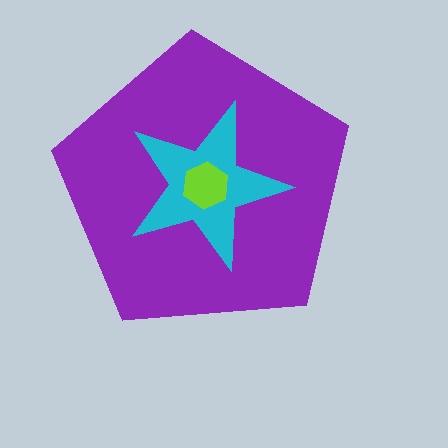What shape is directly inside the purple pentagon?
The cyan star.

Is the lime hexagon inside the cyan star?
Yes.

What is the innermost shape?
The lime hexagon.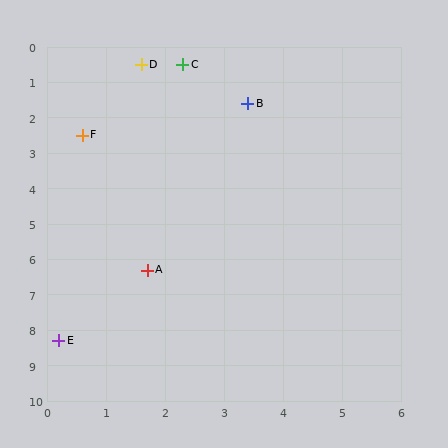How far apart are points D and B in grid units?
Points D and B are about 2.1 grid units apart.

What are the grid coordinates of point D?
Point D is at approximately (1.6, 0.5).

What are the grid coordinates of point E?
Point E is at approximately (0.2, 8.3).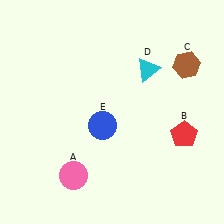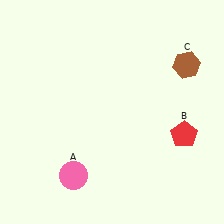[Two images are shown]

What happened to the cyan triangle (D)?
The cyan triangle (D) was removed in Image 2. It was in the top-right area of Image 1.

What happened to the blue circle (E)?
The blue circle (E) was removed in Image 2. It was in the bottom-left area of Image 1.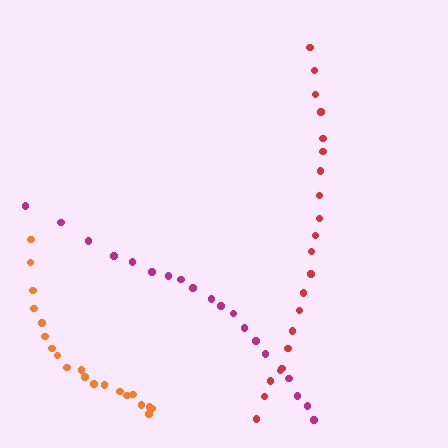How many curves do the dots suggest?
There are 3 distinct paths.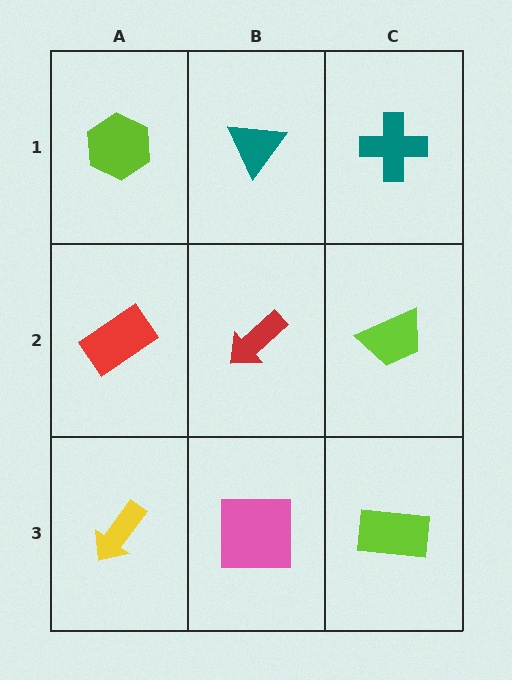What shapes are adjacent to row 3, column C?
A lime trapezoid (row 2, column C), a pink square (row 3, column B).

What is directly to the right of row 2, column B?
A lime trapezoid.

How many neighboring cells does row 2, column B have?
4.